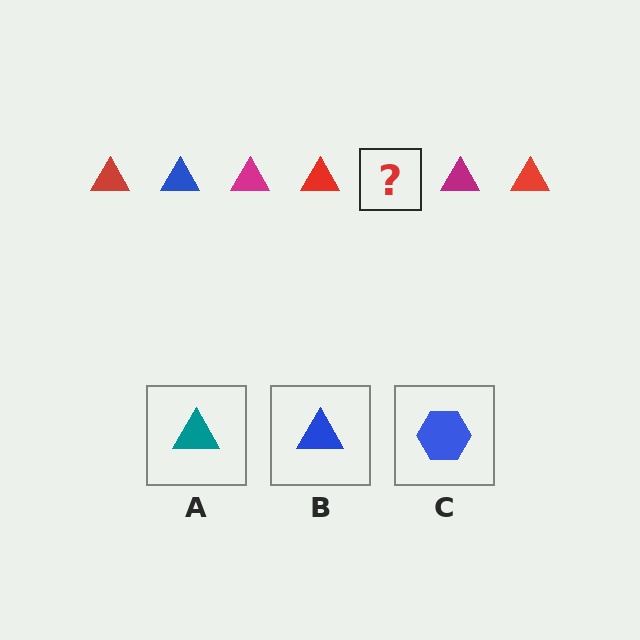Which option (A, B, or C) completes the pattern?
B.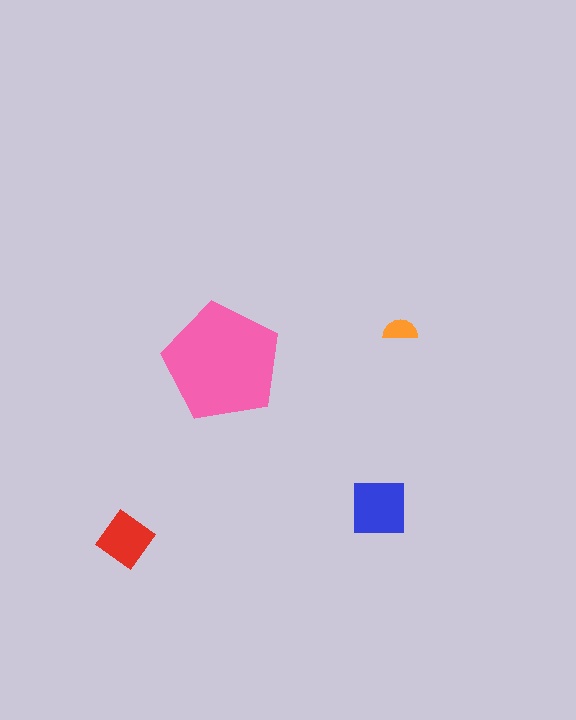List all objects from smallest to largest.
The orange semicircle, the red diamond, the blue square, the pink pentagon.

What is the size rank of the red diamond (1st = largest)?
3rd.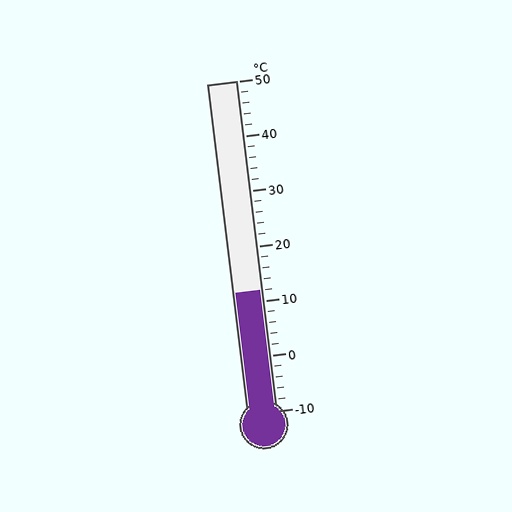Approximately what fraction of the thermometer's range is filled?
The thermometer is filled to approximately 35% of its range.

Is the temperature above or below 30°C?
The temperature is below 30°C.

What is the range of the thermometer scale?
The thermometer scale ranges from -10°C to 50°C.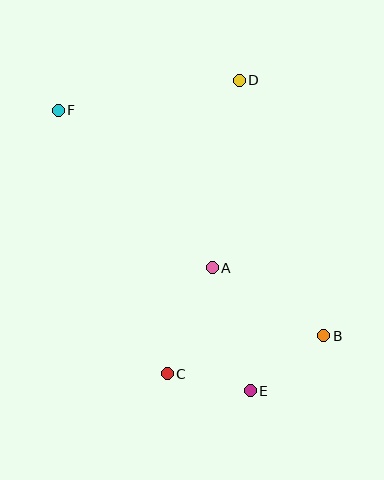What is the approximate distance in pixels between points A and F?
The distance between A and F is approximately 220 pixels.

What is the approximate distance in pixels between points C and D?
The distance between C and D is approximately 302 pixels.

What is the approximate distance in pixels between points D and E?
The distance between D and E is approximately 311 pixels.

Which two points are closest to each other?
Points C and E are closest to each other.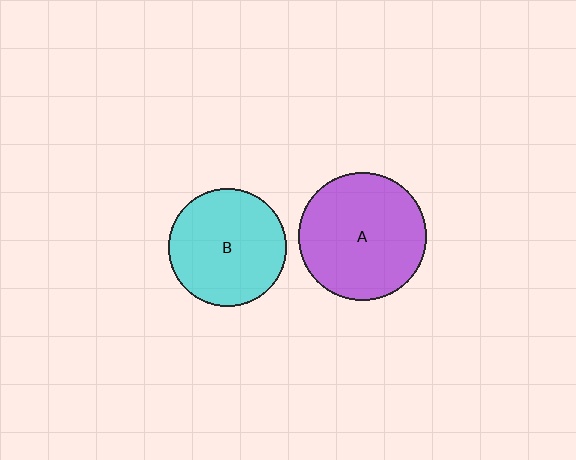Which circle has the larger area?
Circle A (purple).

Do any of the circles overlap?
No, none of the circles overlap.